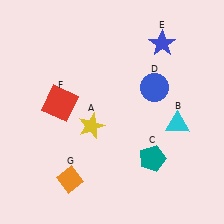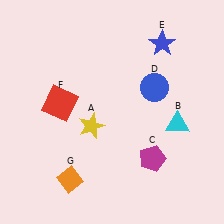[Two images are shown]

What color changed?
The pentagon (C) changed from teal in Image 1 to magenta in Image 2.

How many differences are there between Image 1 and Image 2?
There is 1 difference between the two images.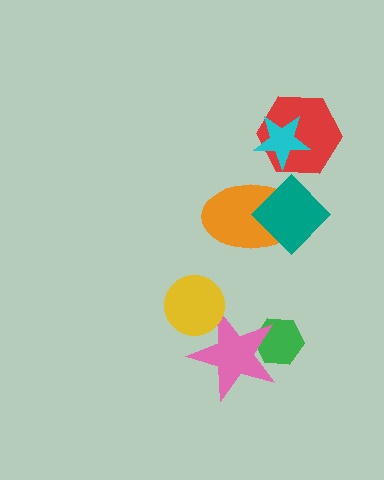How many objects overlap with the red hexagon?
1 object overlaps with the red hexagon.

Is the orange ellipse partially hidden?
Yes, it is partially covered by another shape.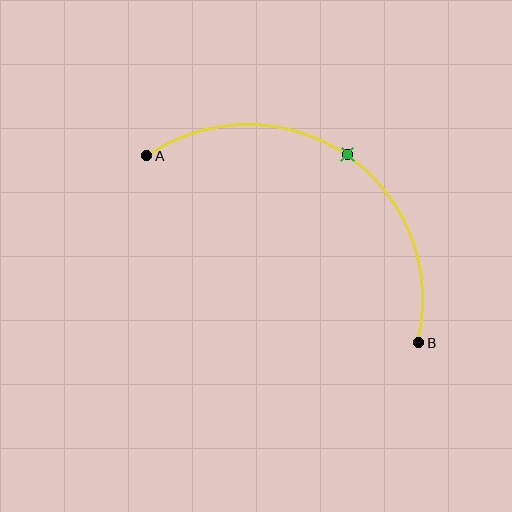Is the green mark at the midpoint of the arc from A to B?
Yes. The green mark lies on the arc at equal arc-length from both A and B — it is the arc midpoint.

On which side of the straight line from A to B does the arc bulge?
The arc bulges above and to the right of the straight line connecting A and B.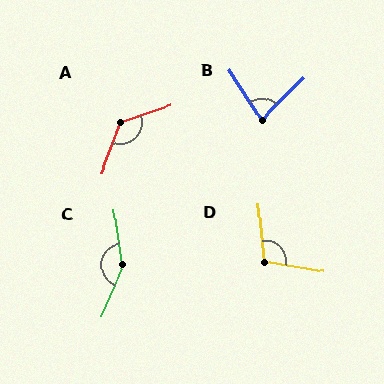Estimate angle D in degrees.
Approximately 105 degrees.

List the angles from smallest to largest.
B (79°), D (105°), A (130°), C (149°).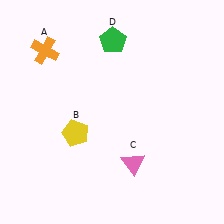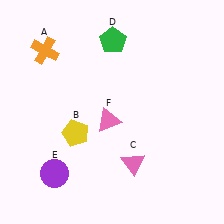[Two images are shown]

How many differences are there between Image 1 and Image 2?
There are 2 differences between the two images.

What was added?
A purple circle (E), a pink triangle (F) were added in Image 2.